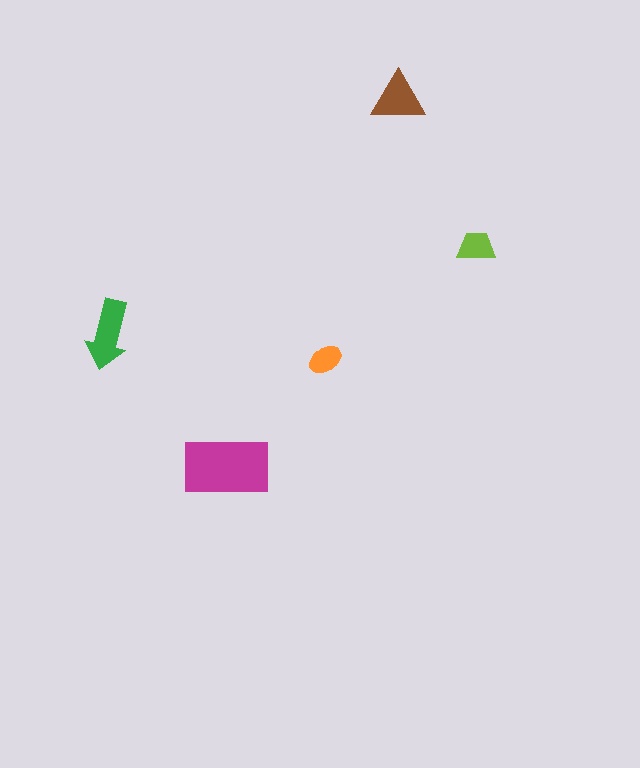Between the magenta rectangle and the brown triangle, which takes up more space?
The magenta rectangle.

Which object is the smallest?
The orange ellipse.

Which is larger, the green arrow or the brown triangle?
The green arrow.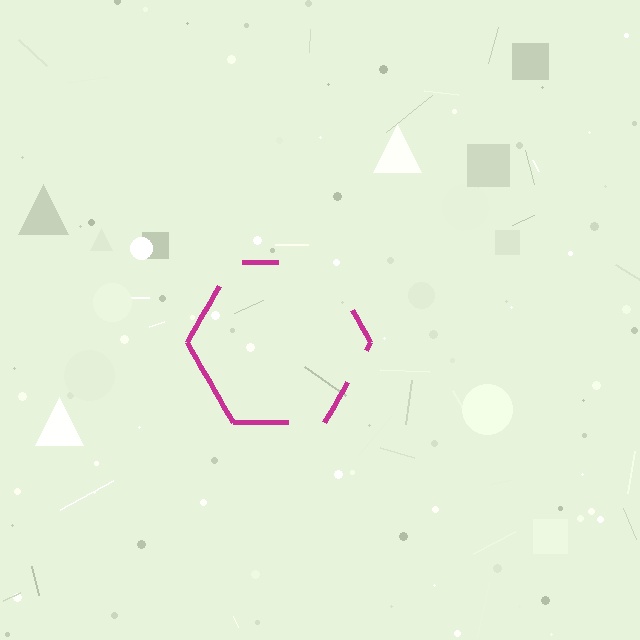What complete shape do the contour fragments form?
The contour fragments form a hexagon.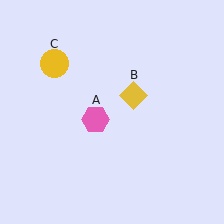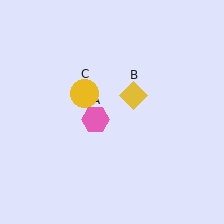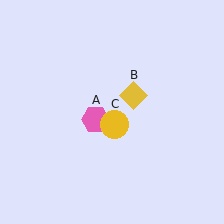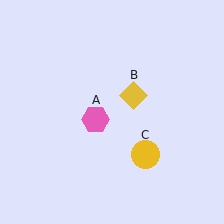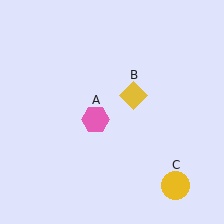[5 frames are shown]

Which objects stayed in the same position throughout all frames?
Pink hexagon (object A) and yellow diamond (object B) remained stationary.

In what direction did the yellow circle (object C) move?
The yellow circle (object C) moved down and to the right.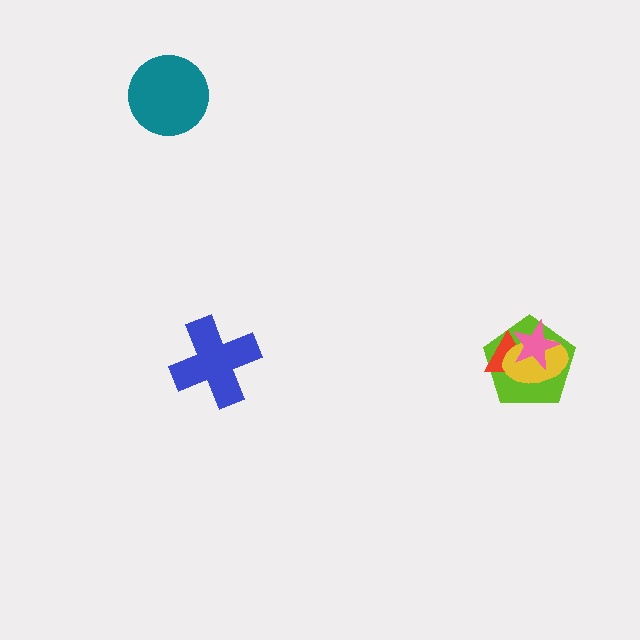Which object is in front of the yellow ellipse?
The pink star is in front of the yellow ellipse.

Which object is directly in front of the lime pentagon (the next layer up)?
The red triangle is directly in front of the lime pentagon.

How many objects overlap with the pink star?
3 objects overlap with the pink star.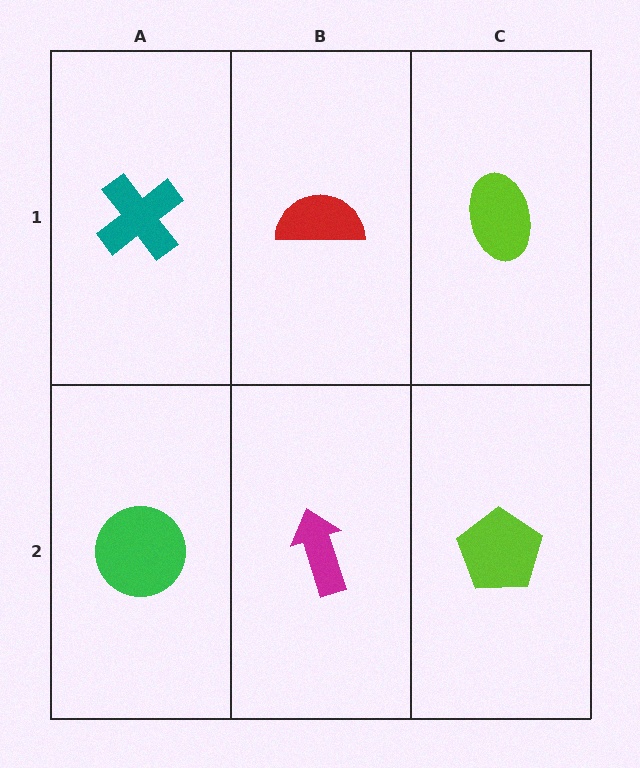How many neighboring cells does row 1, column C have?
2.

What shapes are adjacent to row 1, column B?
A magenta arrow (row 2, column B), a teal cross (row 1, column A), a lime ellipse (row 1, column C).